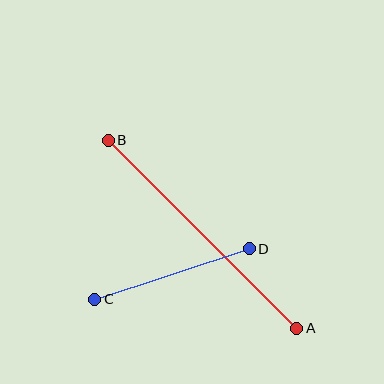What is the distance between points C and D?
The distance is approximately 162 pixels.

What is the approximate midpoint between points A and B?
The midpoint is at approximately (203, 234) pixels.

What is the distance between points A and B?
The distance is approximately 266 pixels.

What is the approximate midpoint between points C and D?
The midpoint is at approximately (172, 274) pixels.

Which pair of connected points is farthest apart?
Points A and B are farthest apart.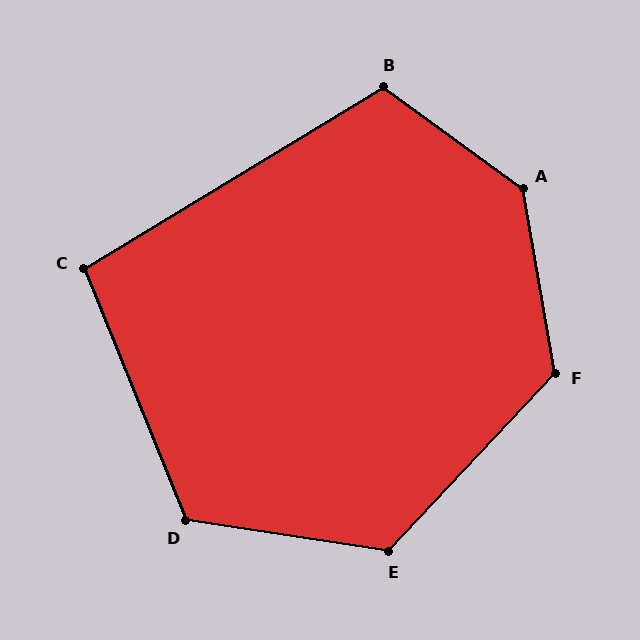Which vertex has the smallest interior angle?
C, at approximately 99 degrees.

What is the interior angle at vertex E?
Approximately 125 degrees (obtuse).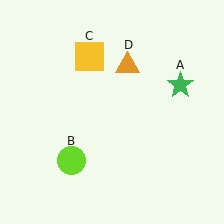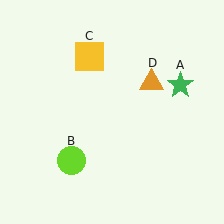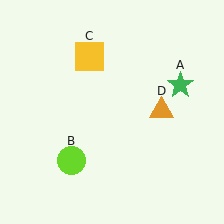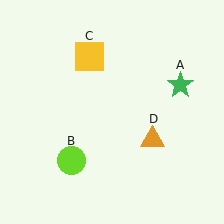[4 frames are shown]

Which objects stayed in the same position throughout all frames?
Green star (object A) and lime circle (object B) and yellow square (object C) remained stationary.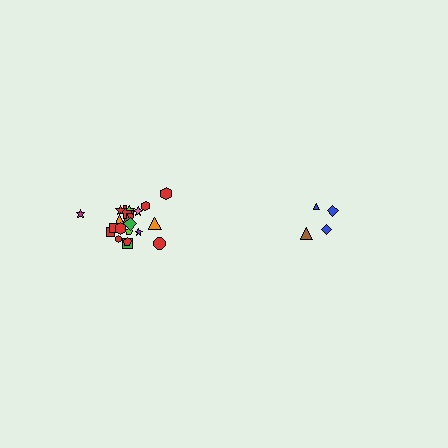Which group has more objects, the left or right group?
The left group.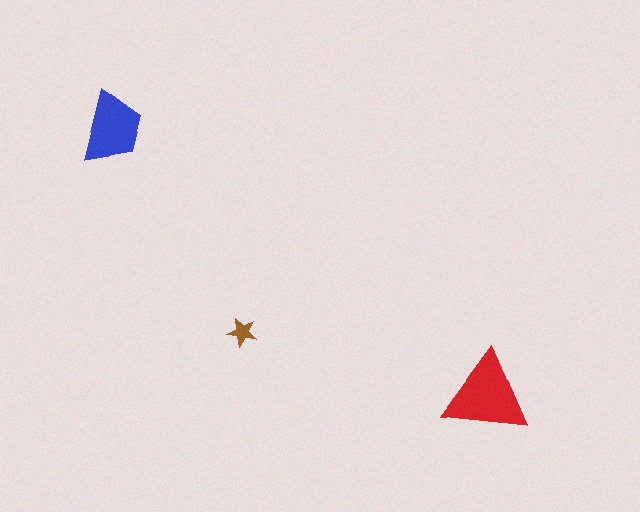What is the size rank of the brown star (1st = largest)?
3rd.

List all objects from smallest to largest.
The brown star, the blue trapezoid, the red triangle.